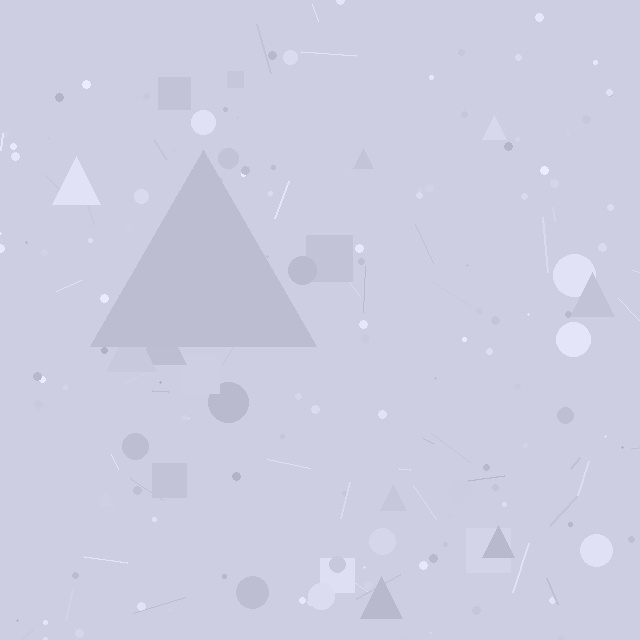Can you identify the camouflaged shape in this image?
The camouflaged shape is a triangle.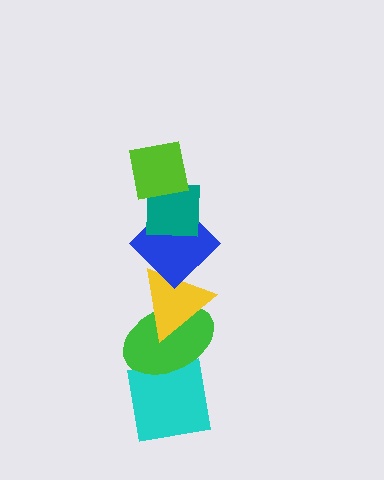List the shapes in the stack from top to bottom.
From top to bottom: the lime square, the teal square, the blue diamond, the yellow triangle, the green ellipse, the cyan square.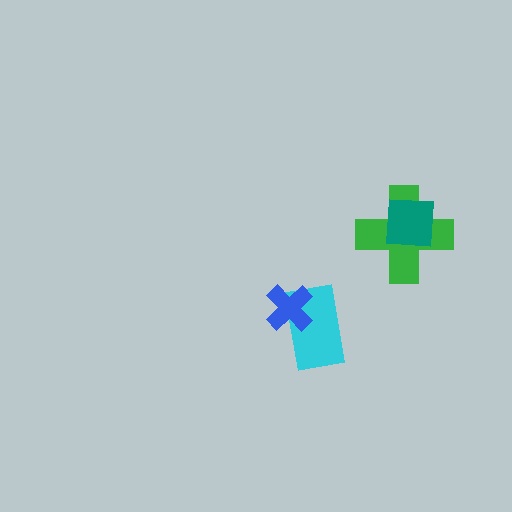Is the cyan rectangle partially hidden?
Yes, it is partially covered by another shape.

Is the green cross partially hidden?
Yes, it is partially covered by another shape.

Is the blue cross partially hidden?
No, no other shape covers it.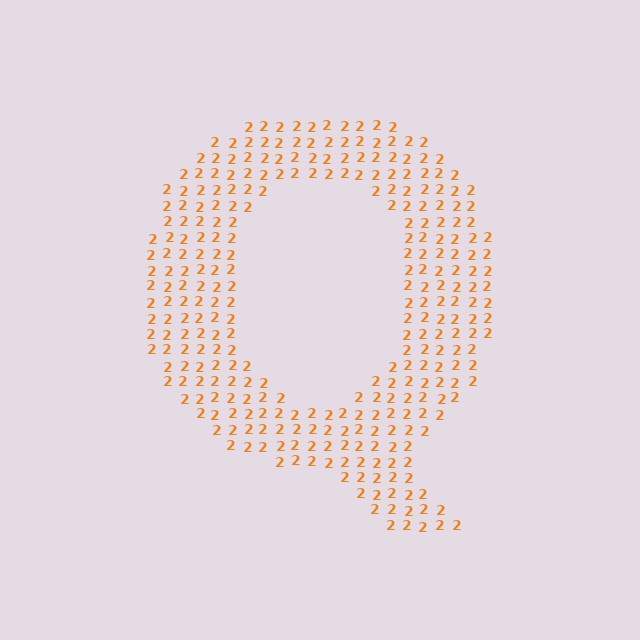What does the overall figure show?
The overall figure shows the letter Q.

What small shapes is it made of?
It is made of small digit 2's.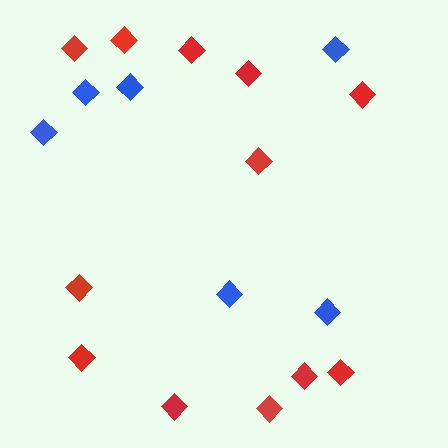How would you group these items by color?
There are 2 groups: one group of blue diamonds (6) and one group of red diamonds (12).